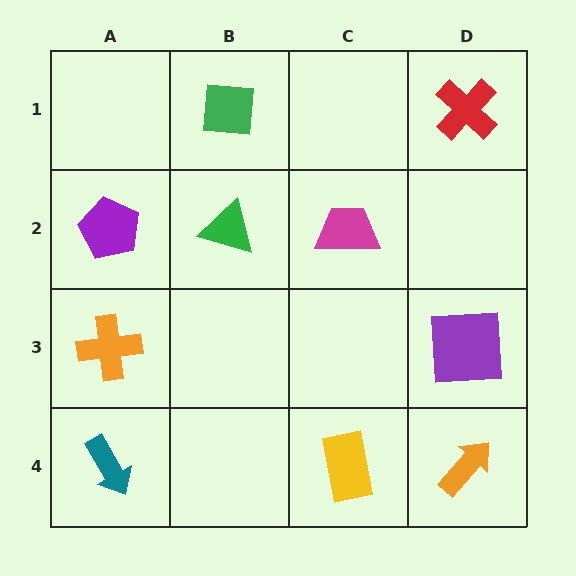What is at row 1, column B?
A green square.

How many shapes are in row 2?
3 shapes.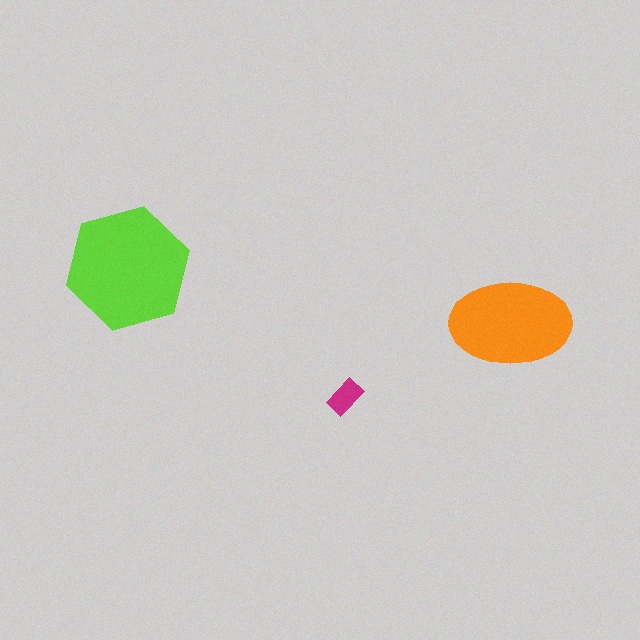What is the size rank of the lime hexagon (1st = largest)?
1st.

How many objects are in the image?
There are 3 objects in the image.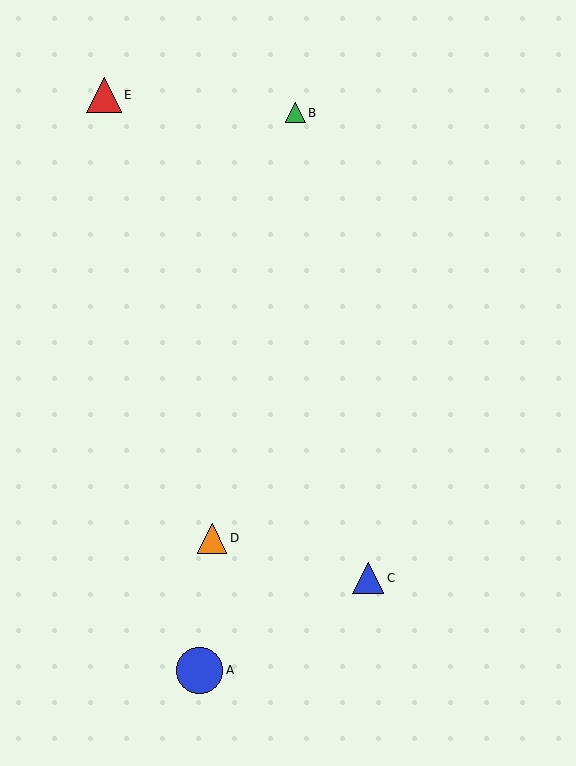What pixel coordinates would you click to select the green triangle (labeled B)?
Click at (295, 113) to select the green triangle B.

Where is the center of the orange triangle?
The center of the orange triangle is at (212, 538).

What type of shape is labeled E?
Shape E is a red triangle.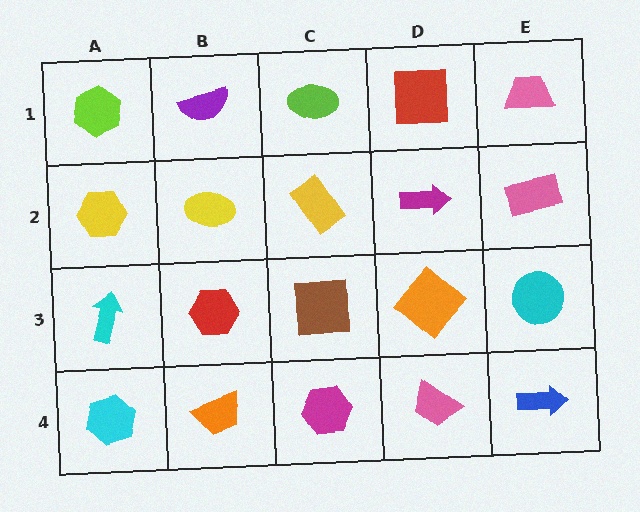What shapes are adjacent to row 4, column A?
A cyan arrow (row 3, column A), an orange trapezoid (row 4, column B).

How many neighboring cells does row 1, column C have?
3.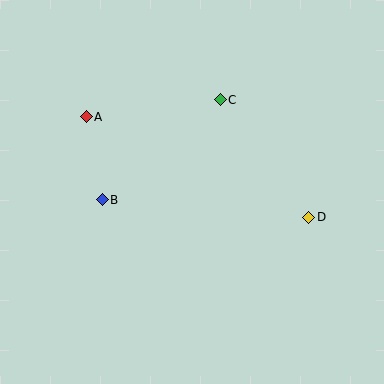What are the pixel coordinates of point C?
Point C is at (220, 100).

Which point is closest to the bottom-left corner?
Point B is closest to the bottom-left corner.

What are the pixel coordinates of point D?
Point D is at (309, 217).